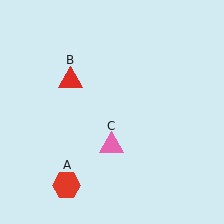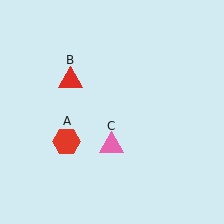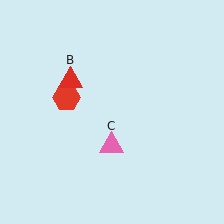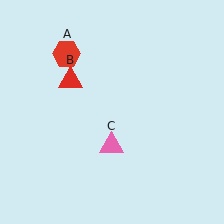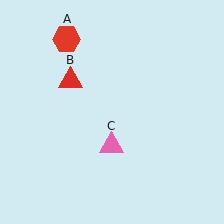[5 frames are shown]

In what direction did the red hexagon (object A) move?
The red hexagon (object A) moved up.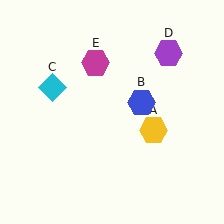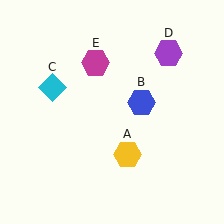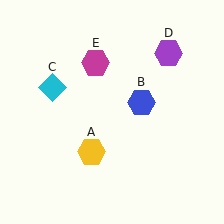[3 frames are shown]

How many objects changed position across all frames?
1 object changed position: yellow hexagon (object A).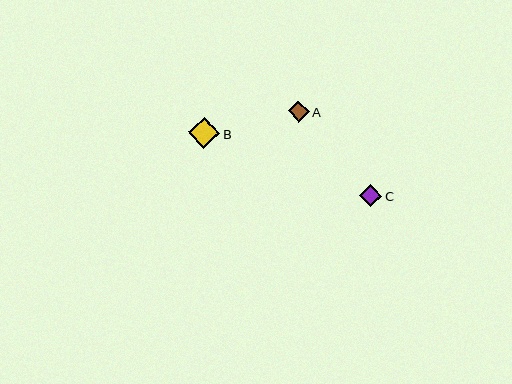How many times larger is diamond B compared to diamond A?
Diamond B is approximately 1.5 times the size of diamond A.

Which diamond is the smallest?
Diamond A is the smallest with a size of approximately 21 pixels.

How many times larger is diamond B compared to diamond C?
Diamond B is approximately 1.4 times the size of diamond C.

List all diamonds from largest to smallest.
From largest to smallest: B, C, A.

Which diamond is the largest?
Diamond B is the largest with a size of approximately 32 pixels.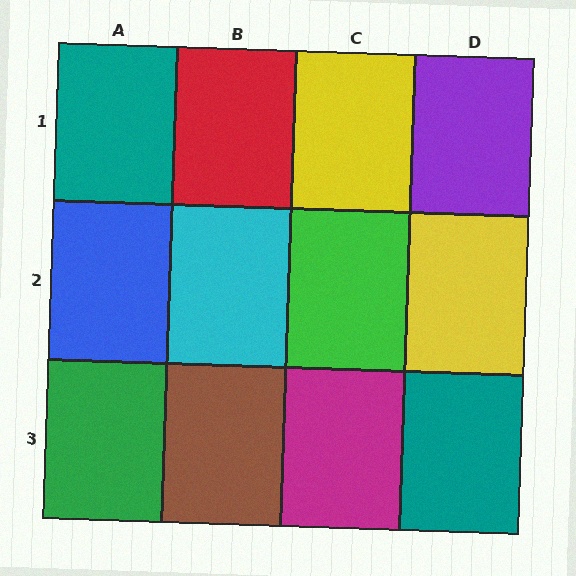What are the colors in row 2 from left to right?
Blue, cyan, green, yellow.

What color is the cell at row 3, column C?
Magenta.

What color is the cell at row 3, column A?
Green.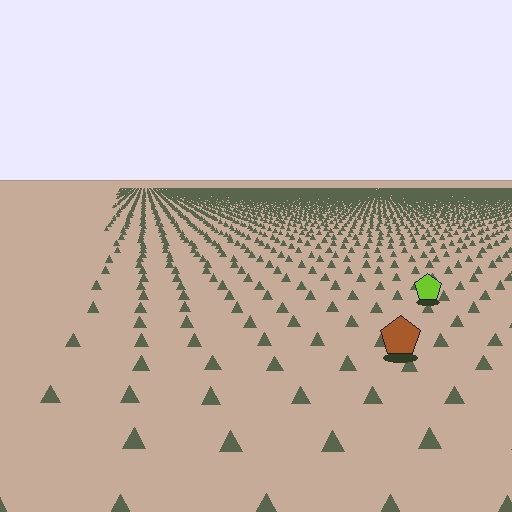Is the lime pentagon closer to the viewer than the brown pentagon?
No. The brown pentagon is closer — you can tell from the texture gradient: the ground texture is coarser near it.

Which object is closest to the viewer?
The brown pentagon is closest. The texture marks near it are larger and more spread out.